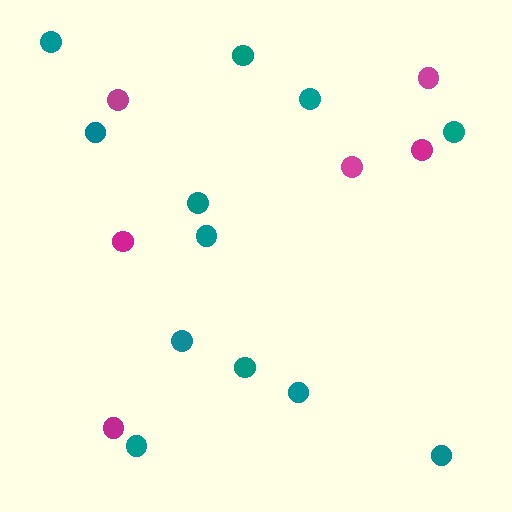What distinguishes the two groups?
There are 2 groups: one group of magenta circles (6) and one group of teal circles (12).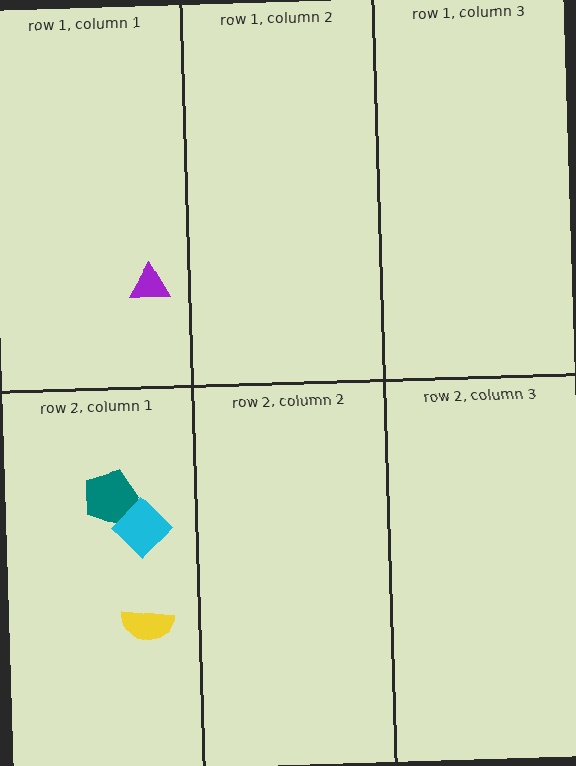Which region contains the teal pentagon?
The row 2, column 1 region.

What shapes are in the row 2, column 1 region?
The yellow semicircle, the teal pentagon, the cyan diamond.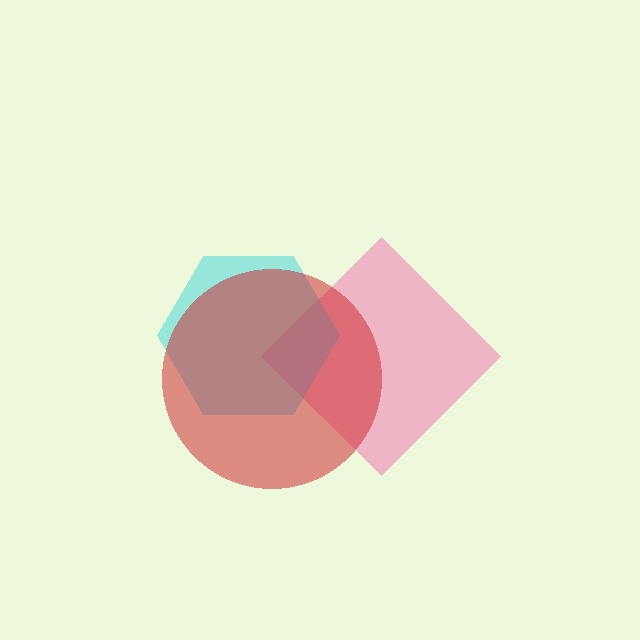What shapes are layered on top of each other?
The layered shapes are: a pink diamond, a cyan hexagon, a red circle.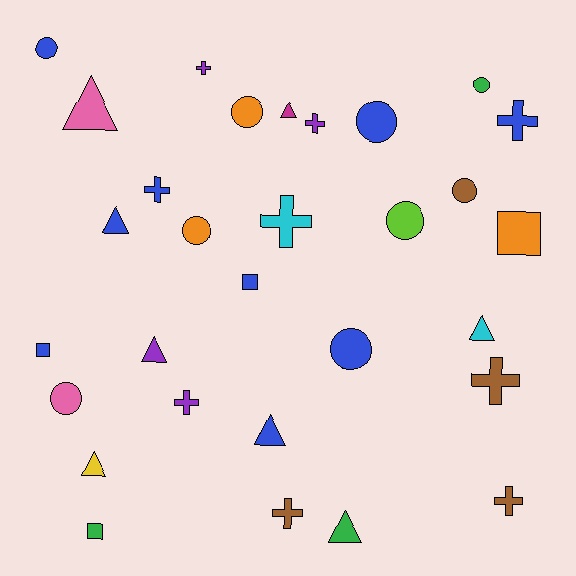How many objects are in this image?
There are 30 objects.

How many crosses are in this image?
There are 9 crosses.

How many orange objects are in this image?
There are 3 orange objects.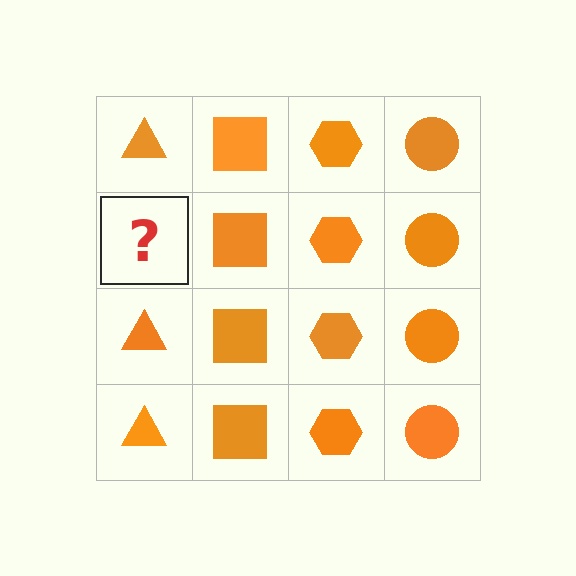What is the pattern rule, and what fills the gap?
The rule is that each column has a consistent shape. The gap should be filled with an orange triangle.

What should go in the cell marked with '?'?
The missing cell should contain an orange triangle.